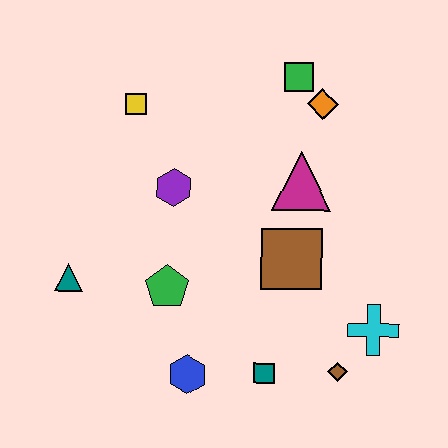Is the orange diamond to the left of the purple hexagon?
No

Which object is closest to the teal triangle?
The green pentagon is closest to the teal triangle.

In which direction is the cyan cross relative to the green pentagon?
The cyan cross is to the right of the green pentagon.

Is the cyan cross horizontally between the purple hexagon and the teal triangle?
No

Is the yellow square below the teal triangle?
No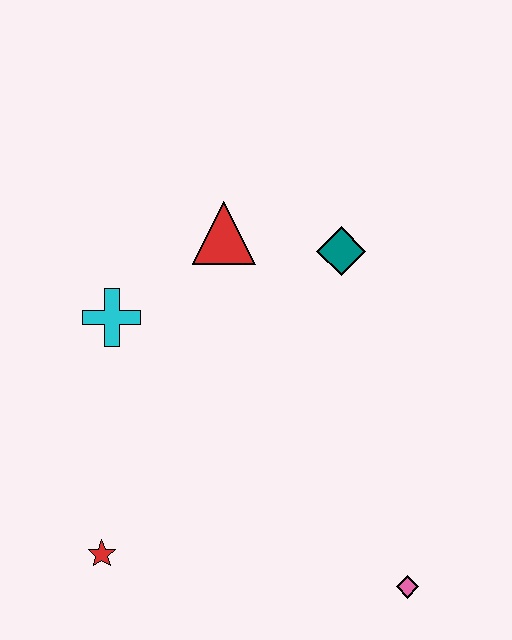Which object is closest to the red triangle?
The teal diamond is closest to the red triangle.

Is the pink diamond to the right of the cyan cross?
Yes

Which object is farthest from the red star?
The teal diamond is farthest from the red star.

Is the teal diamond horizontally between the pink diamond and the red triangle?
Yes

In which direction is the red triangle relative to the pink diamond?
The red triangle is above the pink diamond.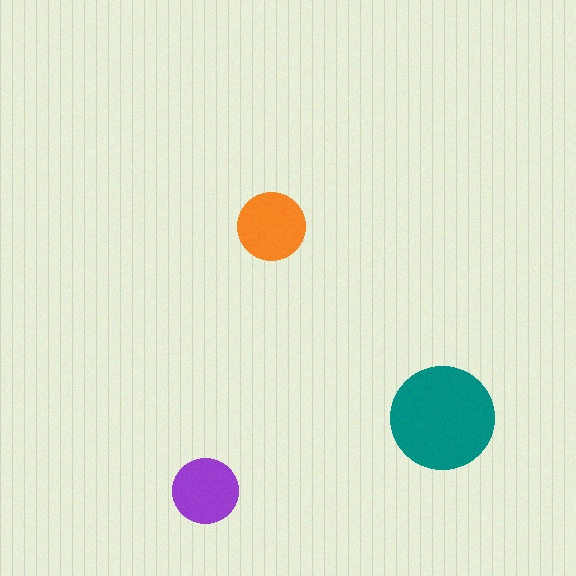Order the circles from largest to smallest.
the teal one, the orange one, the purple one.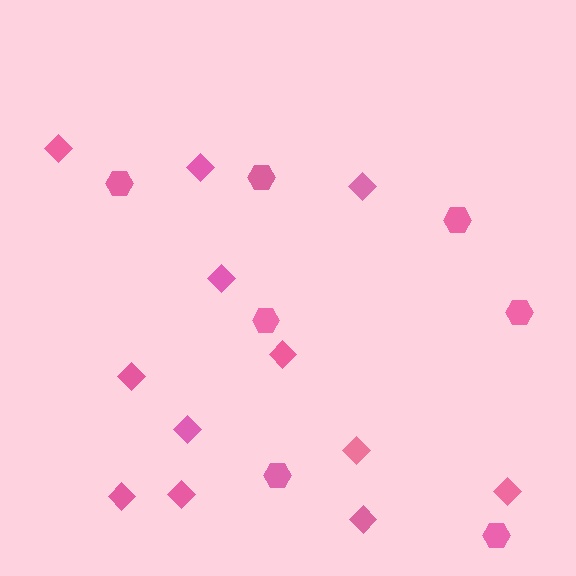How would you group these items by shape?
There are 2 groups: one group of hexagons (7) and one group of diamonds (12).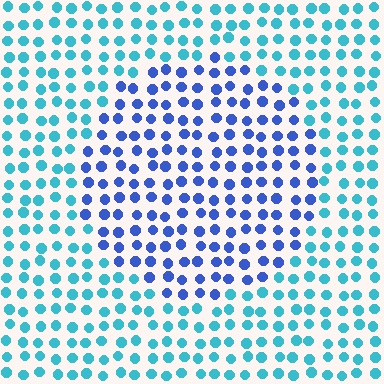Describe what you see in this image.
The image is filled with small cyan elements in a uniform arrangement. A circle-shaped region is visible where the elements are tinted to a slightly different hue, forming a subtle color boundary.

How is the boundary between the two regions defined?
The boundary is defined purely by a slight shift in hue (about 40 degrees). Spacing, size, and orientation are identical on both sides.